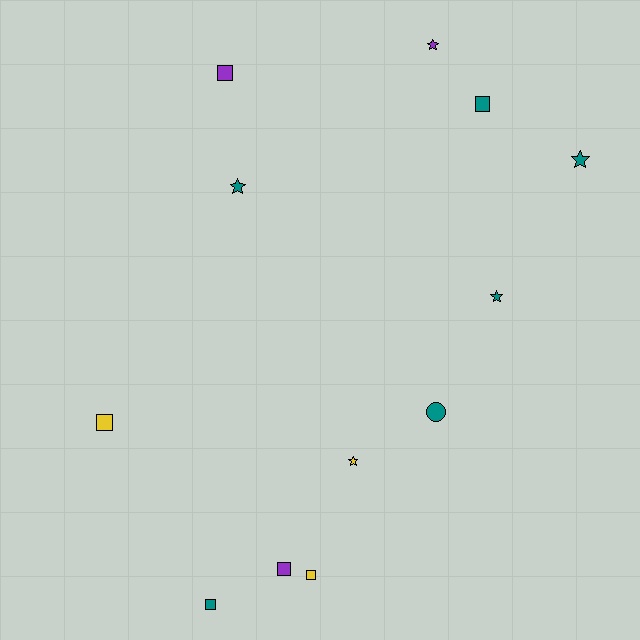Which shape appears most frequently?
Square, with 6 objects.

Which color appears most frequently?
Teal, with 6 objects.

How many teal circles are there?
There is 1 teal circle.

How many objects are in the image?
There are 12 objects.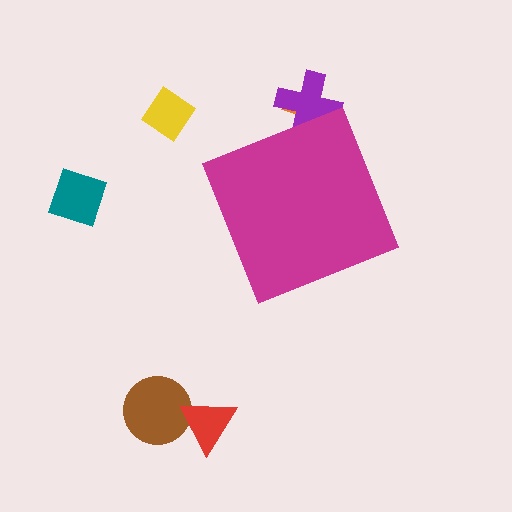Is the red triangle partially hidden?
No, the red triangle is fully visible.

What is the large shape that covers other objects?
A magenta diamond.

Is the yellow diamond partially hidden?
No, the yellow diamond is fully visible.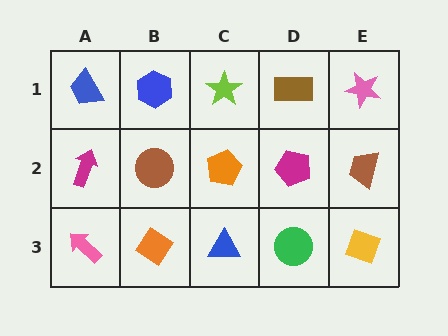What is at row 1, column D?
A brown rectangle.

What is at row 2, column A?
A magenta arrow.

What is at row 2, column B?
A brown circle.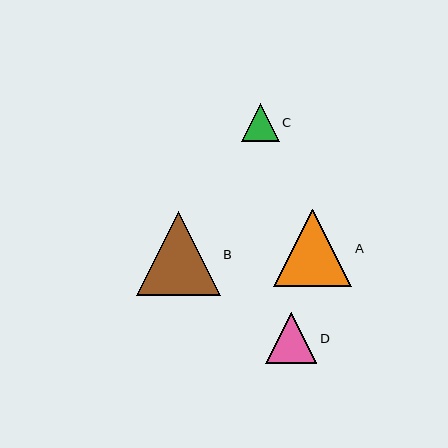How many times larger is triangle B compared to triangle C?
Triangle B is approximately 2.3 times the size of triangle C.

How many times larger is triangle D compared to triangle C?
Triangle D is approximately 1.4 times the size of triangle C.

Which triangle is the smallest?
Triangle C is the smallest with a size of approximately 37 pixels.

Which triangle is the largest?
Triangle B is the largest with a size of approximately 84 pixels.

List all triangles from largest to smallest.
From largest to smallest: B, A, D, C.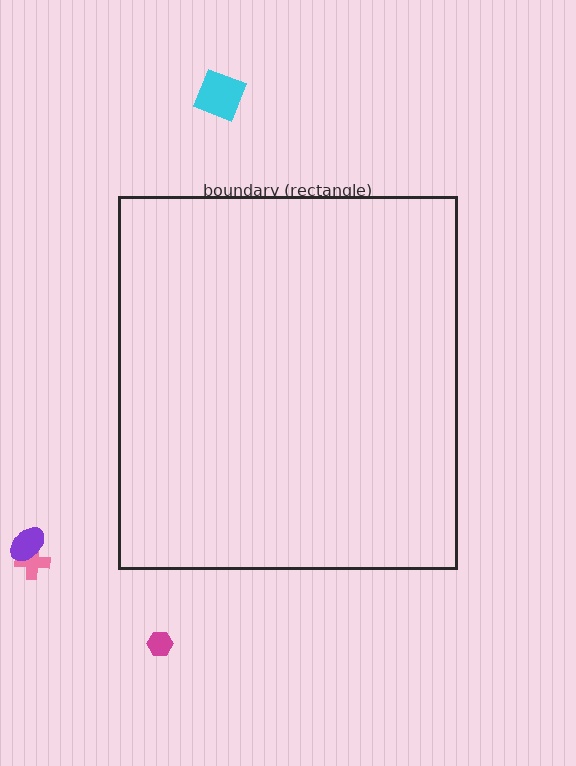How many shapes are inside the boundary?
0 inside, 4 outside.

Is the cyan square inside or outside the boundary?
Outside.